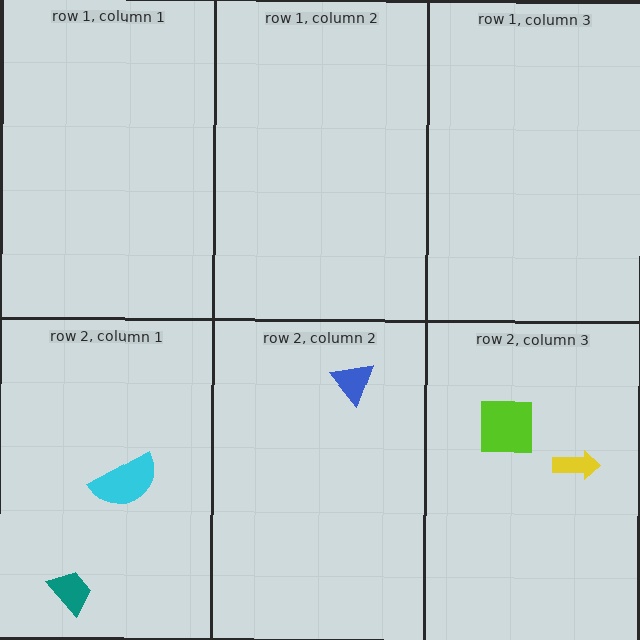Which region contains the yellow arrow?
The row 2, column 3 region.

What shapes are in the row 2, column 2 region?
The blue triangle.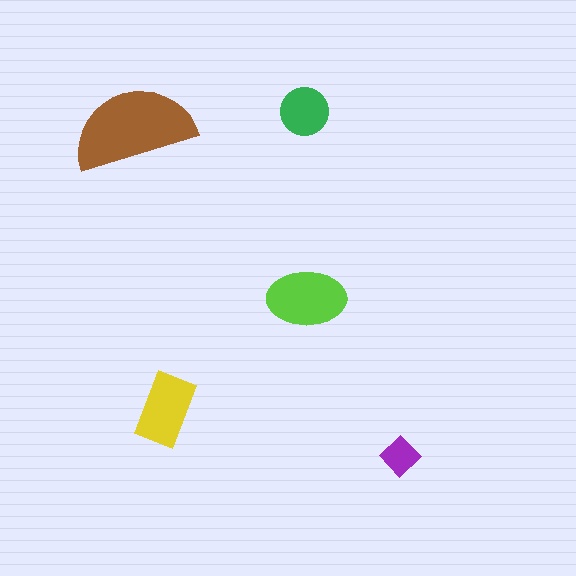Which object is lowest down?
The purple diamond is bottommost.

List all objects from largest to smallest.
The brown semicircle, the lime ellipse, the yellow rectangle, the green circle, the purple diamond.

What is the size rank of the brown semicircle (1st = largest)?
1st.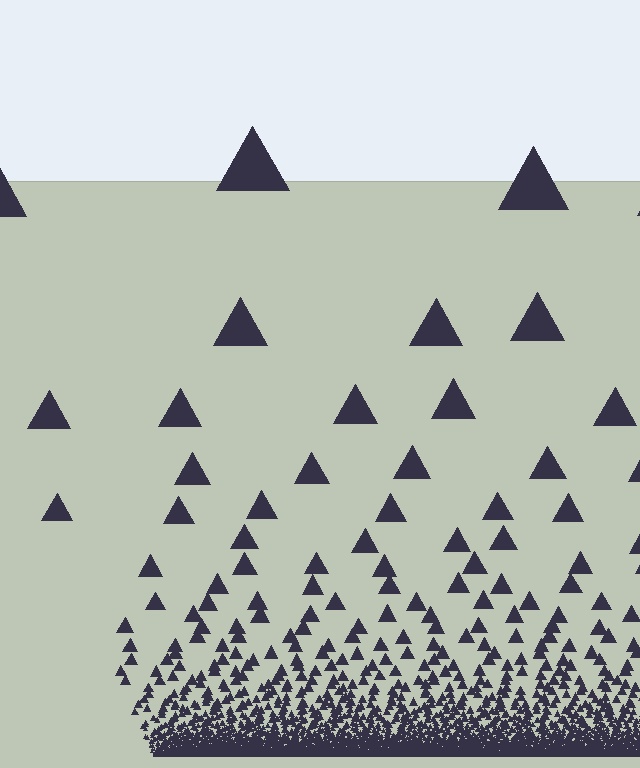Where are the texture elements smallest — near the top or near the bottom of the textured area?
Near the bottom.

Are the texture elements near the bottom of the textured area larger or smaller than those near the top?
Smaller. The gradient is inverted — elements near the bottom are smaller and denser.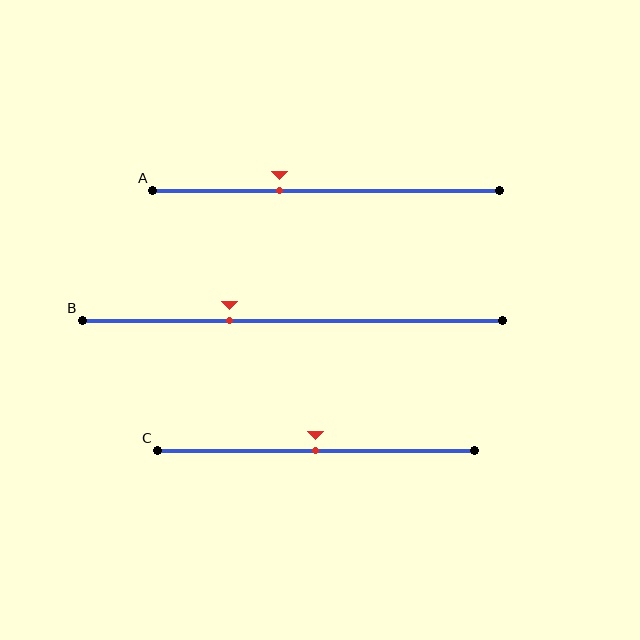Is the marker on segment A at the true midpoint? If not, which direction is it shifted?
No, the marker on segment A is shifted to the left by about 13% of the segment length.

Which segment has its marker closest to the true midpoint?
Segment C has its marker closest to the true midpoint.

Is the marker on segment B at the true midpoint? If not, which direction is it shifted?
No, the marker on segment B is shifted to the left by about 15% of the segment length.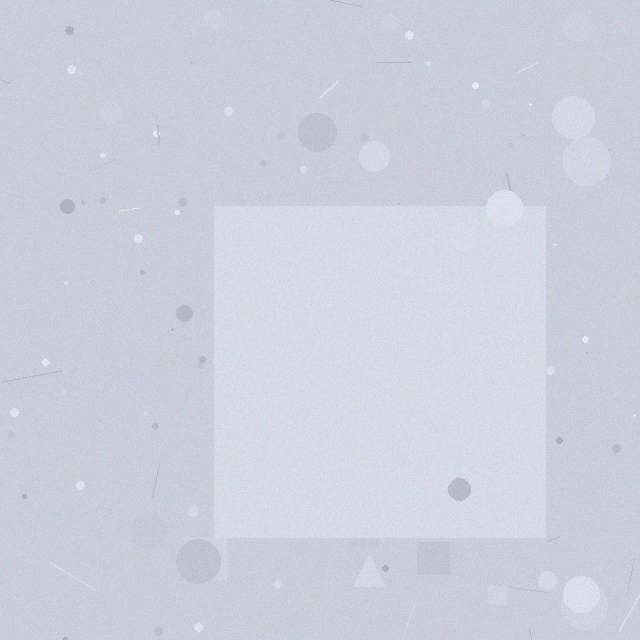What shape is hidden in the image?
A square is hidden in the image.